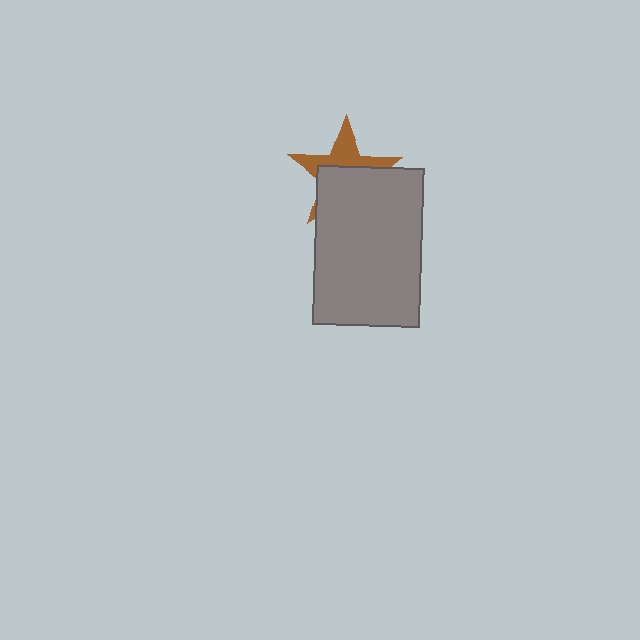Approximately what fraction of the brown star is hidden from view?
Roughly 58% of the brown star is hidden behind the gray rectangle.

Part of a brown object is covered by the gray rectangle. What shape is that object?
It is a star.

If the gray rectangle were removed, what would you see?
You would see the complete brown star.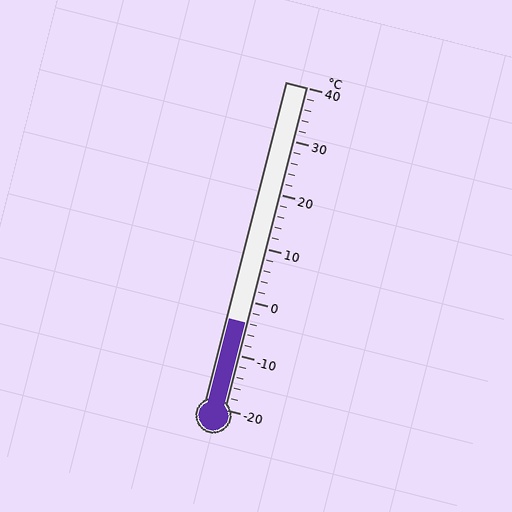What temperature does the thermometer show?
The thermometer shows approximately -4°C.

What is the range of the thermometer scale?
The thermometer scale ranges from -20°C to 40°C.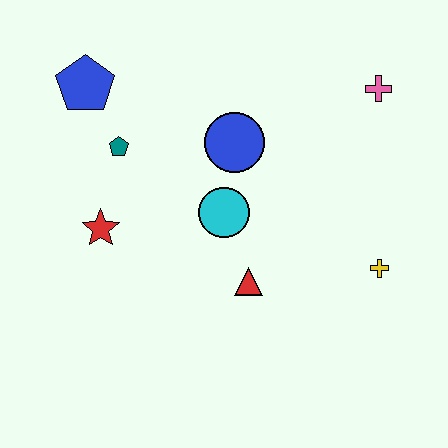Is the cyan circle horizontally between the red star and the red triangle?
Yes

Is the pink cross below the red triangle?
No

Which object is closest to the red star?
The teal pentagon is closest to the red star.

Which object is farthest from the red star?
The pink cross is farthest from the red star.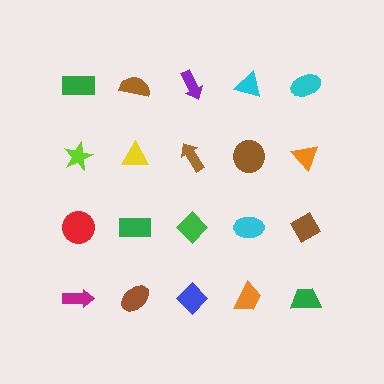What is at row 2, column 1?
A lime star.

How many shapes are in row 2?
5 shapes.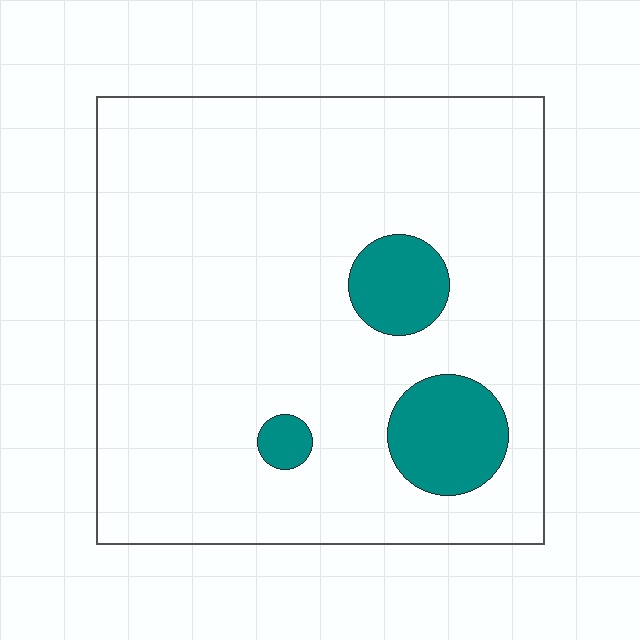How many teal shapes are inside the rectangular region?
3.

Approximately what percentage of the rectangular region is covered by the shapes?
Approximately 10%.